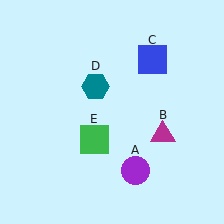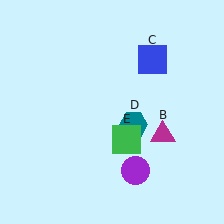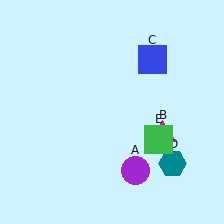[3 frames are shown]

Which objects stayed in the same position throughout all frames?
Purple circle (object A) and magenta triangle (object B) and blue square (object C) remained stationary.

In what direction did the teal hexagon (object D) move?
The teal hexagon (object D) moved down and to the right.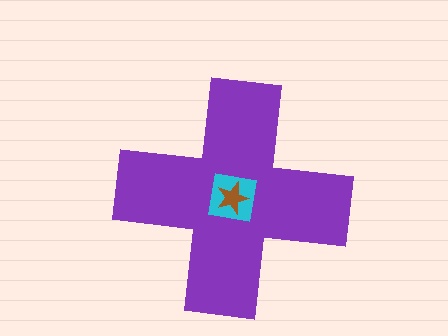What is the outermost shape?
The purple cross.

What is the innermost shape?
The brown star.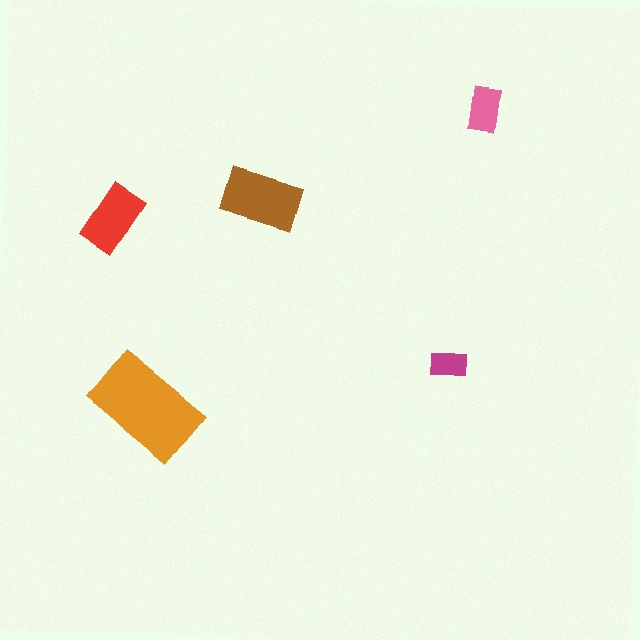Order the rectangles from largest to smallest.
the orange one, the brown one, the red one, the pink one, the magenta one.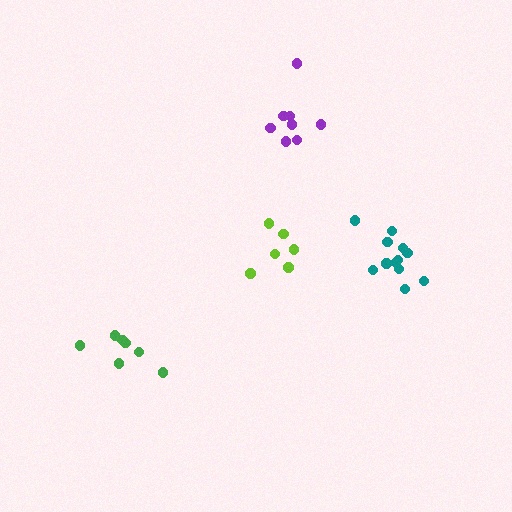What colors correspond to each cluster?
The clusters are colored: teal, lime, purple, green.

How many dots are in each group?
Group 1: 12 dots, Group 2: 6 dots, Group 3: 8 dots, Group 4: 7 dots (33 total).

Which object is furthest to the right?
The teal cluster is rightmost.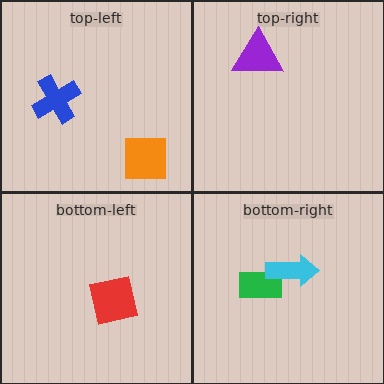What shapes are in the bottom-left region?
The red square.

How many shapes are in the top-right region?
1.